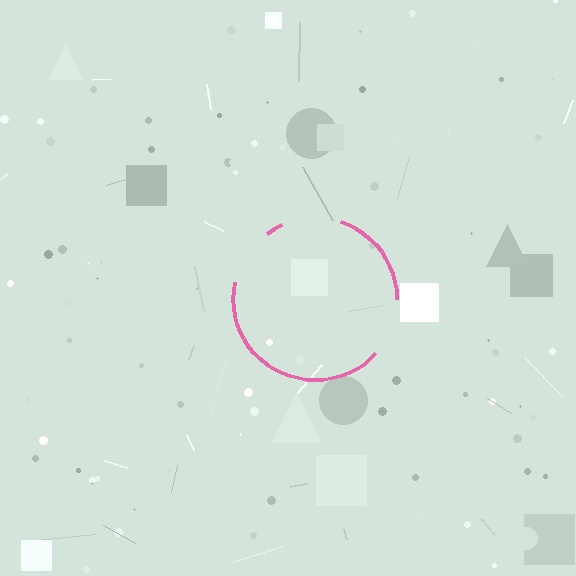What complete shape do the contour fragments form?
The contour fragments form a circle.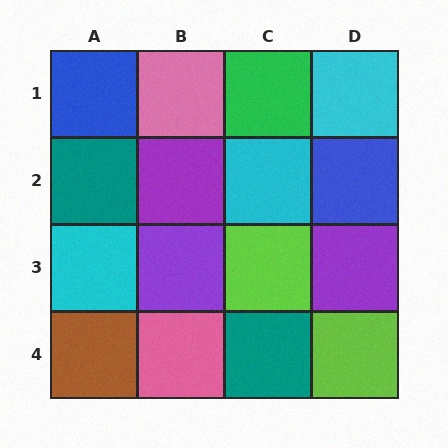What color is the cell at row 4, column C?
Teal.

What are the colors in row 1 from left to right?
Blue, pink, green, cyan.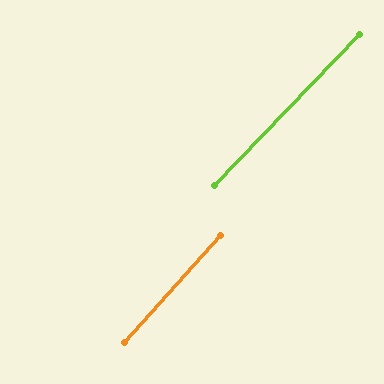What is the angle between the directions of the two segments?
Approximately 2 degrees.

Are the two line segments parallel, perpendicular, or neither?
Parallel — their directions differ by only 1.9°.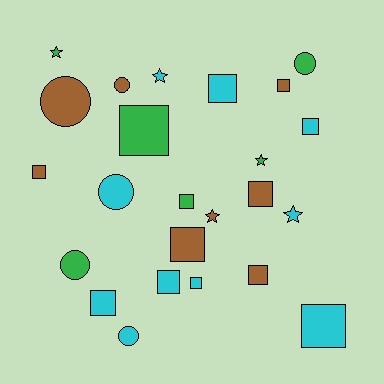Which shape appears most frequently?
Square, with 13 objects.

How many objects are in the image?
There are 24 objects.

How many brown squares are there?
There are 5 brown squares.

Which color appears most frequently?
Cyan, with 10 objects.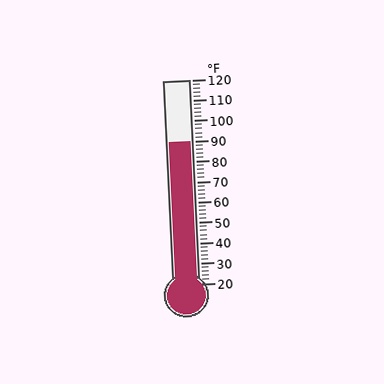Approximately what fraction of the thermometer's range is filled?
The thermometer is filled to approximately 70% of its range.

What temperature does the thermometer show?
The thermometer shows approximately 90°F.